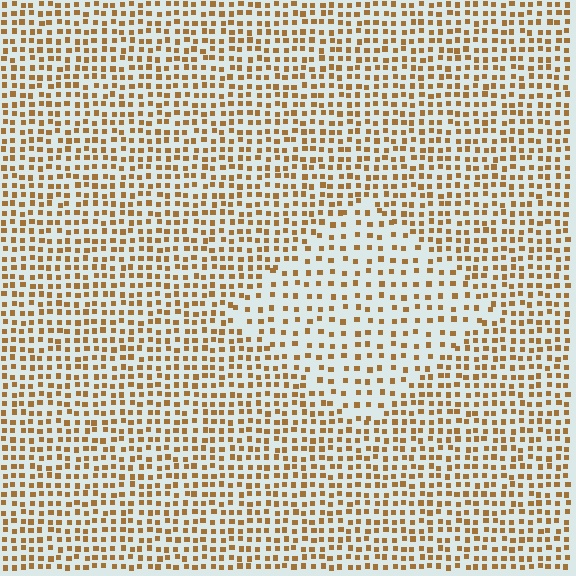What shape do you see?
I see a diamond.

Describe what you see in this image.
The image contains small brown elements arranged at two different densities. A diamond-shaped region is visible where the elements are less densely packed than the surrounding area.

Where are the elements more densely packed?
The elements are more densely packed outside the diamond boundary.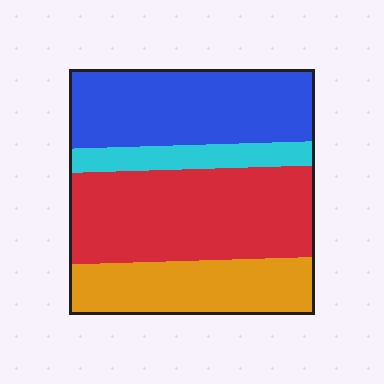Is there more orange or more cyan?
Orange.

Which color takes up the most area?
Red, at roughly 35%.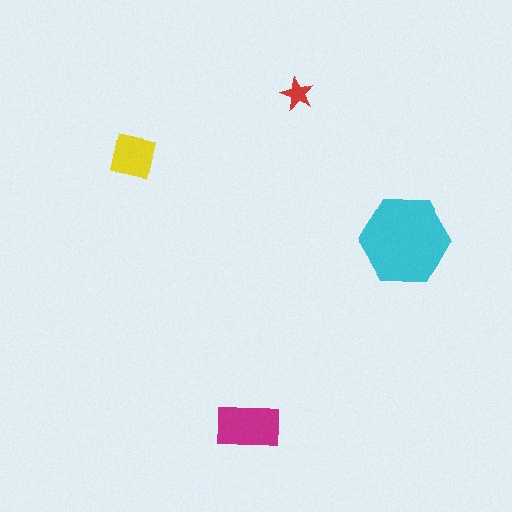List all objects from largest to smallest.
The cyan hexagon, the magenta rectangle, the yellow square, the red star.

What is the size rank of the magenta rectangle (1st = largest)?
2nd.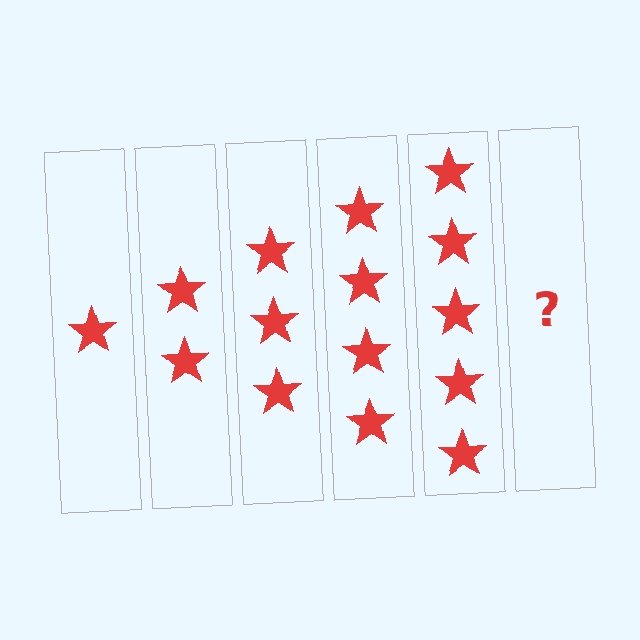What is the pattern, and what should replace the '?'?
The pattern is that each step adds one more star. The '?' should be 6 stars.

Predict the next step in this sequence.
The next step is 6 stars.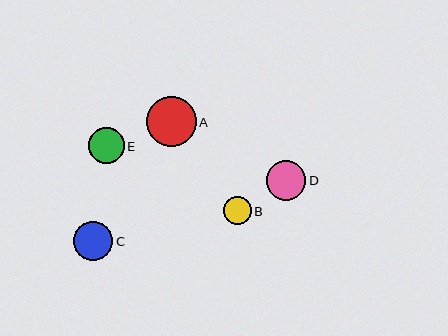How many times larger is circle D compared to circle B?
Circle D is approximately 1.4 times the size of circle B.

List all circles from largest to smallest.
From largest to smallest: A, D, C, E, B.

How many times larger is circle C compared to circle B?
Circle C is approximately 1.4 times the size of circle B.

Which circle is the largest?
Circle A is the largest with a size of approximately 49 pixels.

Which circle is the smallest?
Circle B is the smallest with a size of approximately 28 pixels.